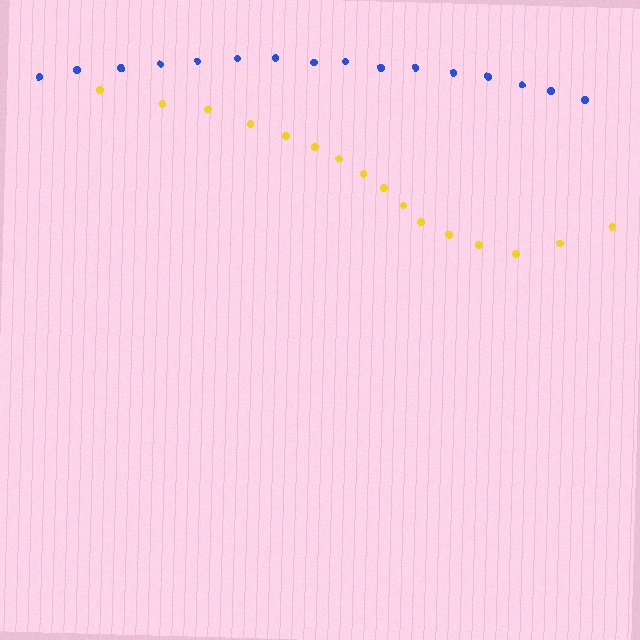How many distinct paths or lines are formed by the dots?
There are 2 distinct paths.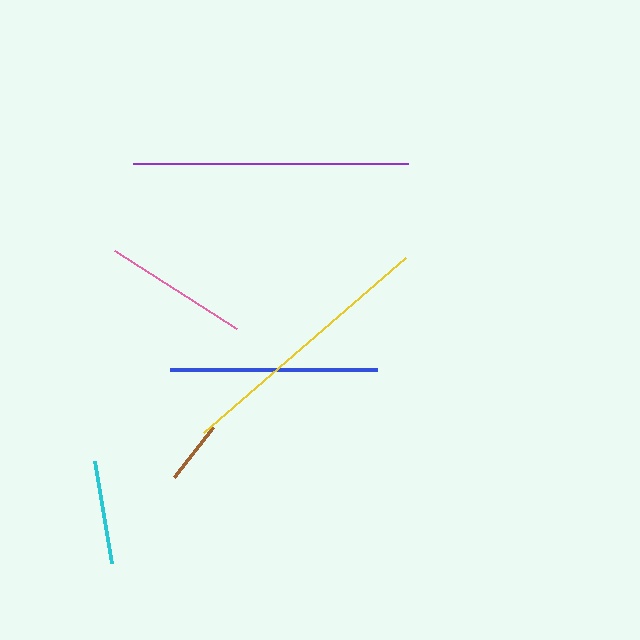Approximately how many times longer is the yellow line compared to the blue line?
The yellow line is approximately 1.3 times the length of the blue line.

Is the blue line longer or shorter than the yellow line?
The yellow line is longer than the blue line.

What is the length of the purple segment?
The purple segment is approximately 275 pixels long.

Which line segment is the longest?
The purple line is the longest at approximately 275 pixels.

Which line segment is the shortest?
The brown line is the shortest at approximately 64 pixels.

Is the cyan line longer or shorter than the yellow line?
The yellow line is longer than the cyan line.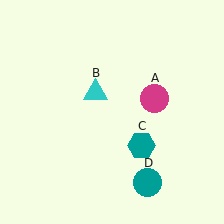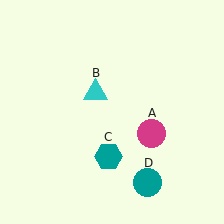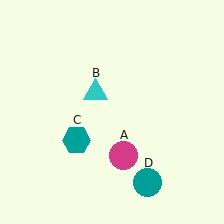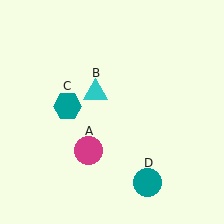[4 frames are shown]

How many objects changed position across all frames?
2 objects changed position: magenta circle (object A), teal hexagon (object C).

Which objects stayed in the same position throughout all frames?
Cyan triangle (object B) and teal circle (object D) remained stationary.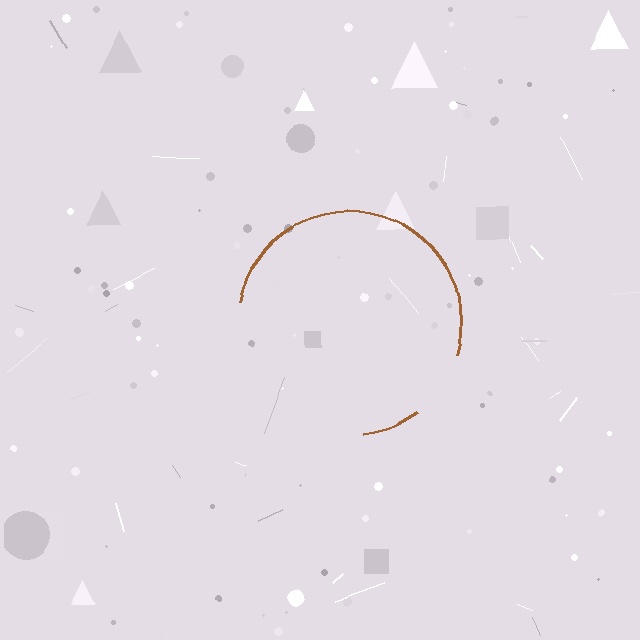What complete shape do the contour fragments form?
The contour fragments form a circle.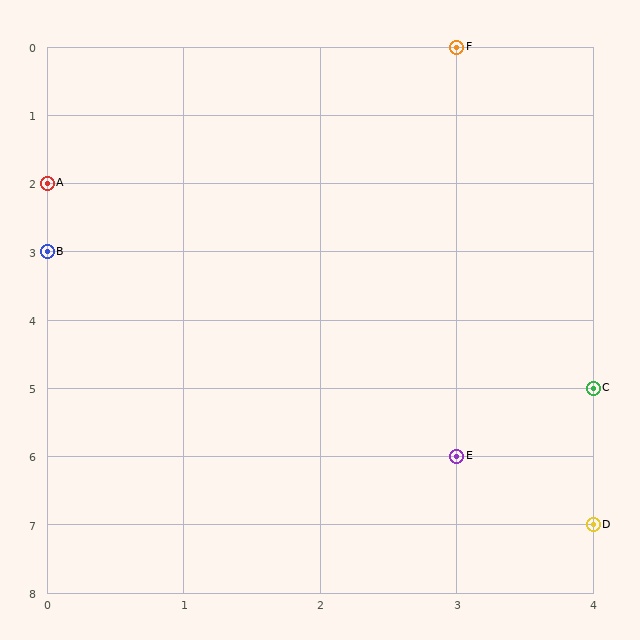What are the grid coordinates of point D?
Point D is at grid coordinates (4, 7).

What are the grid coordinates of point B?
Point B is at grid coordinates (0, 3).